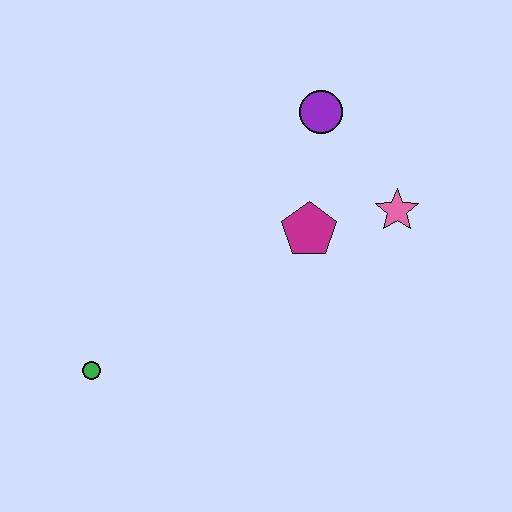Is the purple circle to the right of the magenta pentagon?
Yes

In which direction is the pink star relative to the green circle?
The pink star is to the right of the green circle.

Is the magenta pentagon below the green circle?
No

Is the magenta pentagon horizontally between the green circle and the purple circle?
Yes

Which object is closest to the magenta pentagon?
The pink star is closest to the magenta pentagon.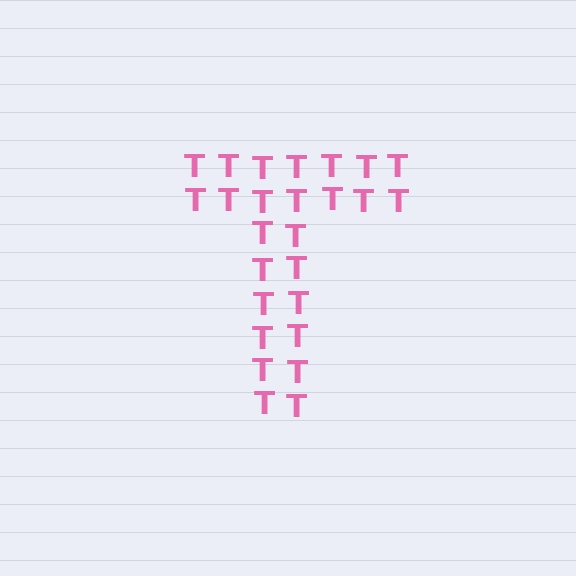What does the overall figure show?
The overall figure shows the letter T.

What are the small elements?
The small elements are letter T's.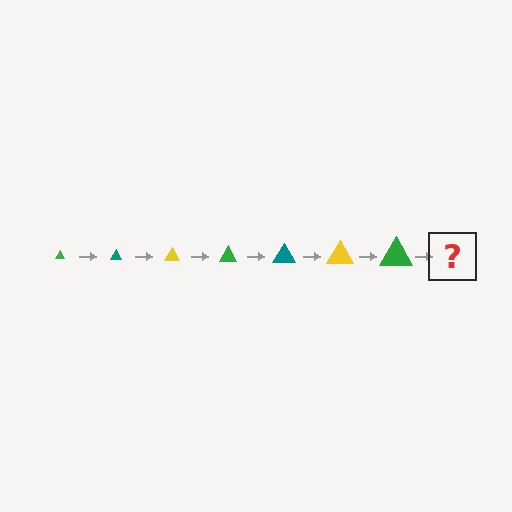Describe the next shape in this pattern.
It should be a teal triangle, larger than the previous one.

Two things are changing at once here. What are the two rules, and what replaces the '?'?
The two rules are that the triangle grows larger each step and the color cycles through green, teal, and yellow. The '?' should be a teal triangle, larger than the previous one.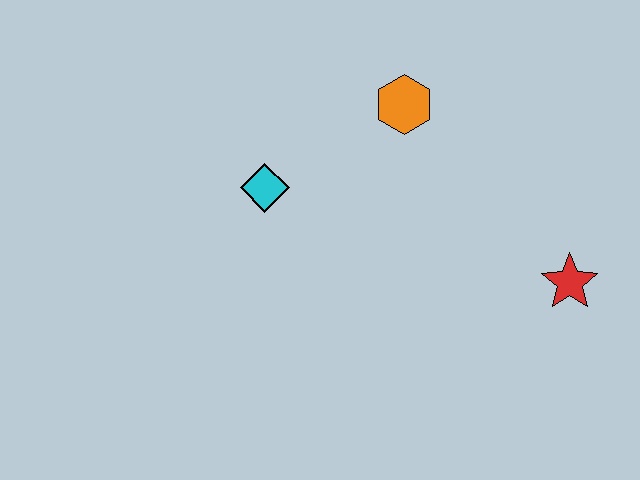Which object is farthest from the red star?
The cyan diamond is farthest from the red star.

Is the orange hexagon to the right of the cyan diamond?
Yes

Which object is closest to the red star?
The orange hexagon is closest to the red star.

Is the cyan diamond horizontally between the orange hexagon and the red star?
No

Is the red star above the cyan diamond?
No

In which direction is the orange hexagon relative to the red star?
The orange hexagon is above the red star.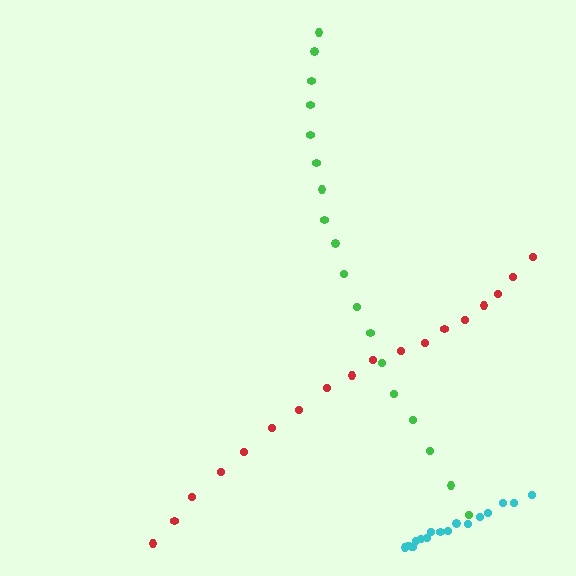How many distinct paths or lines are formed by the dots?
There are 3 distinct paths.